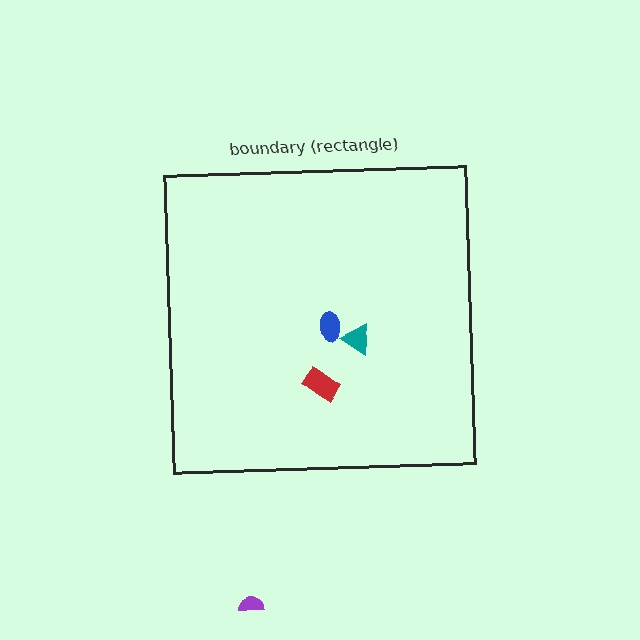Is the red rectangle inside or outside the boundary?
Inside.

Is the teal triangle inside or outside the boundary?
Inside.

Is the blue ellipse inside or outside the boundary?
Inside.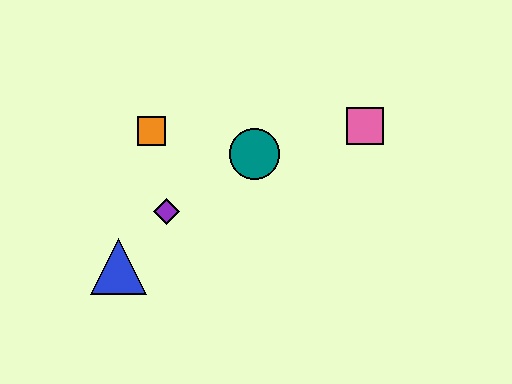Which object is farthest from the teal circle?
The blue triangle is farthest from the teal circle.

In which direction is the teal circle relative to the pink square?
The teal circle is to the left of the pink square.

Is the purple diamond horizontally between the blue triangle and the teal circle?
Yes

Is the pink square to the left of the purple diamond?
No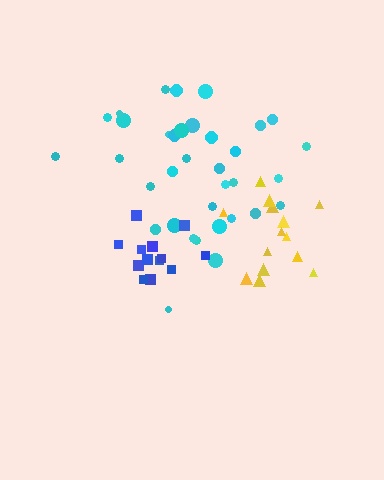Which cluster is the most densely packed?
Blue.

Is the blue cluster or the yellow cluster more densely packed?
Blue.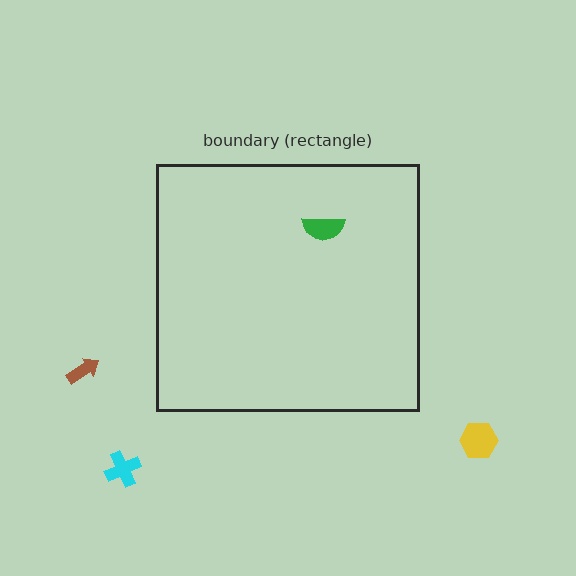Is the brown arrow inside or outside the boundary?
Outside.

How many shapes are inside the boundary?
1 inside, 3 outside.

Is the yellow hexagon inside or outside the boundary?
Outside.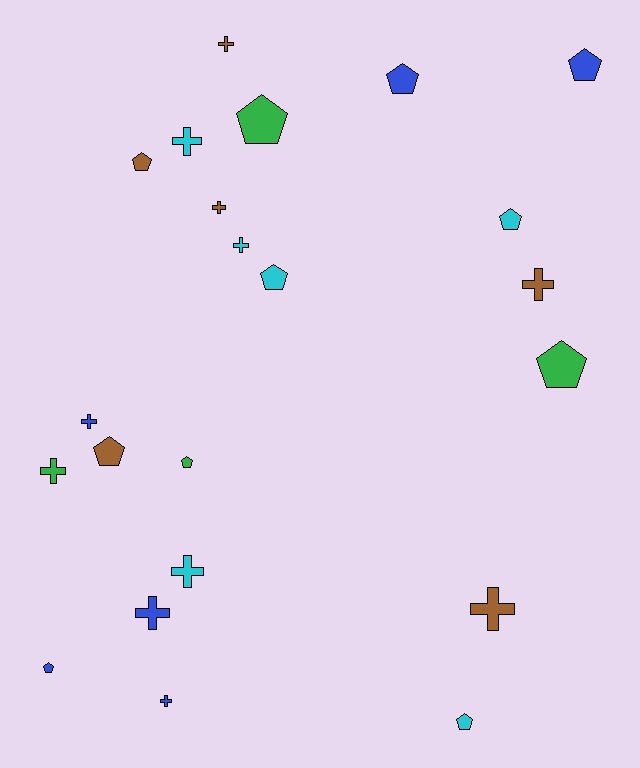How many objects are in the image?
There are 22 objects.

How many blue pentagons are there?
There are 3 blue pentagons.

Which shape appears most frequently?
Pentagon, with 11 objects.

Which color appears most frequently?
Cyan, with 6 objects.